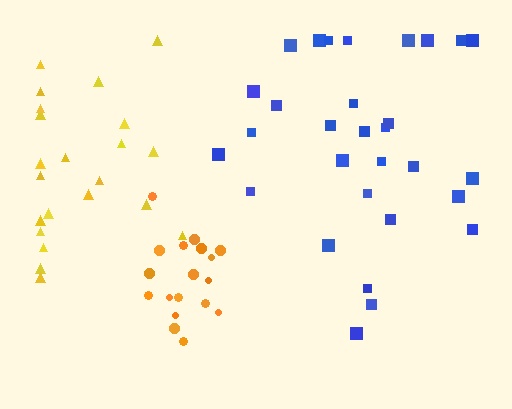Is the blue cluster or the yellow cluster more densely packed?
Blue.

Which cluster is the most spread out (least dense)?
Yellow.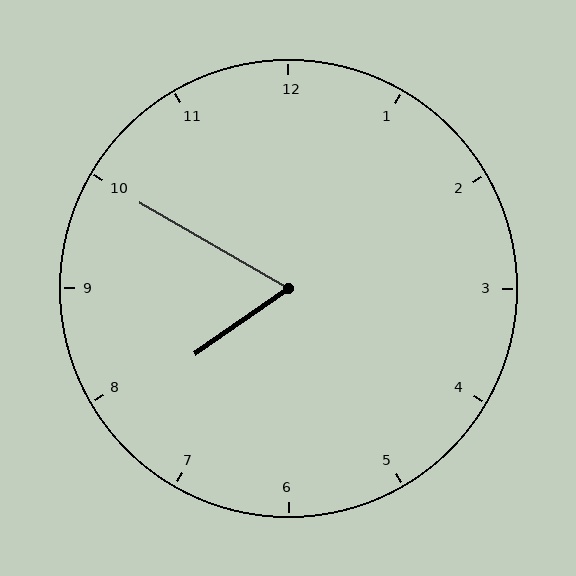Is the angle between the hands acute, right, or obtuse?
It is acute.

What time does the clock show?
7:50.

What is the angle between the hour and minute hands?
Approximately 65 degrees.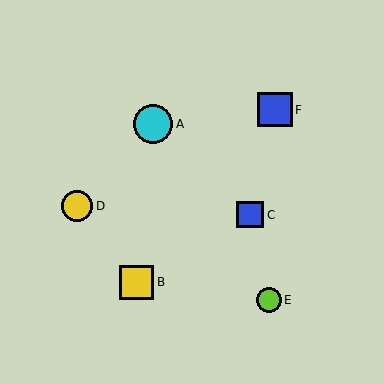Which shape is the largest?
The cyan circle (labeled A) is the largest.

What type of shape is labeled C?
Shape C is a blue square.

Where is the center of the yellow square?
The center of the yellow square is at (137, 282).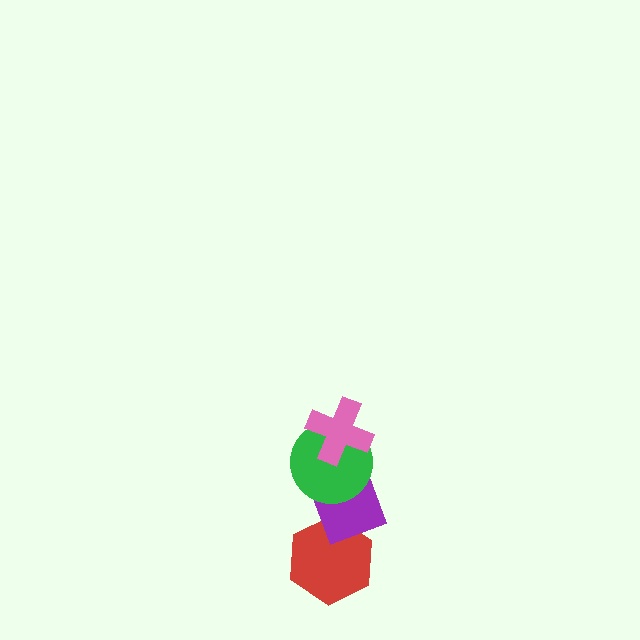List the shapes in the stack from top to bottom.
From top to bottom: the pink cross, the green circle, the purple diamond, the red hexagon.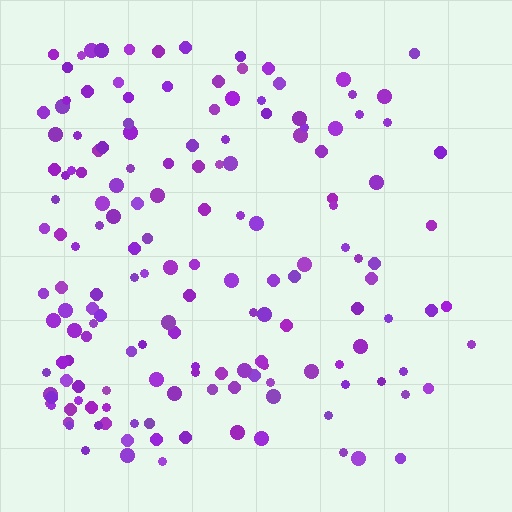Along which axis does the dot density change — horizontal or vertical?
Horizontal.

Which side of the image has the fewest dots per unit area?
The right.